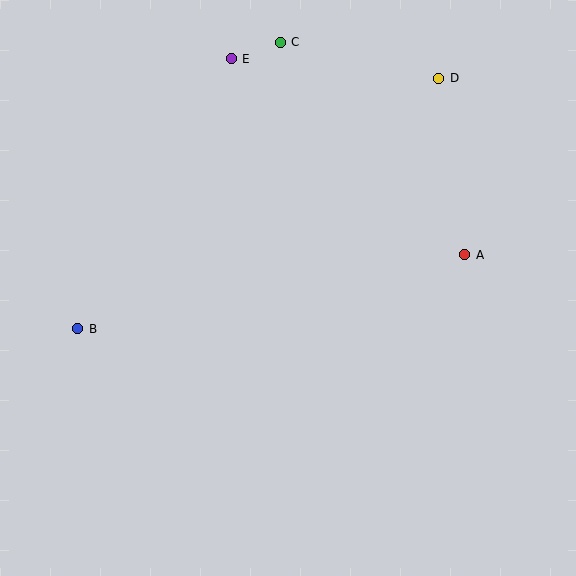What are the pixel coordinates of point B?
Point B is at (78, 329).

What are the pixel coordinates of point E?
Point E is at (231, 59).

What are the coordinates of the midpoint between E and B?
The midpoint between E and B is at (155, 194).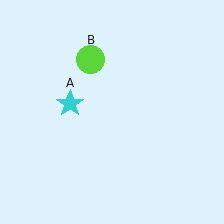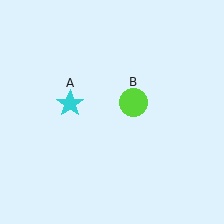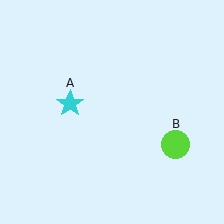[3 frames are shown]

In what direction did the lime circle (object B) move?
The lime circle (object B) moved down and to the right.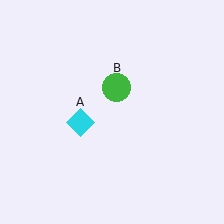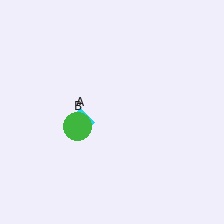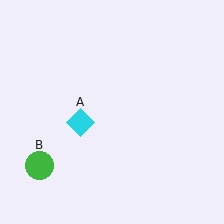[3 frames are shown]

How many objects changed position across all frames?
1 object changed position: green circle (object B).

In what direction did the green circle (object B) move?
The green circle (object B) moved down and to the left.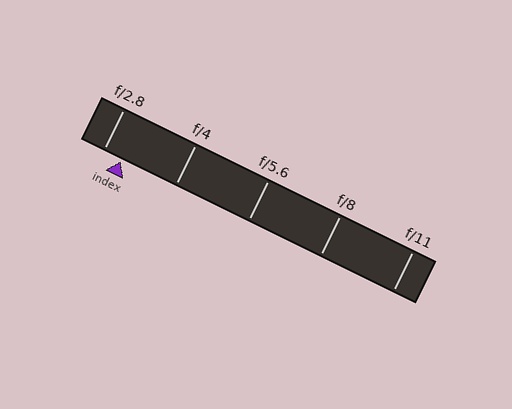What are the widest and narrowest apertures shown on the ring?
The widest aperture shown is f/2.8 and the narrowest is f/11.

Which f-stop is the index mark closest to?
The index mark is closest to f/2.8.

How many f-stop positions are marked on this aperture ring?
There are 5 f-stop positions marked.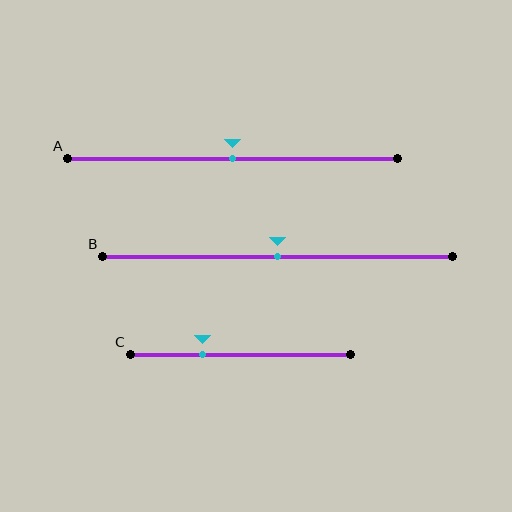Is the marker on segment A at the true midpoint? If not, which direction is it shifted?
Yes, the marker on segment A is at the true midpoint.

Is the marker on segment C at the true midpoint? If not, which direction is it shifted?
No, the marker on segment C is shifted to the left by about 17% of the segment length.